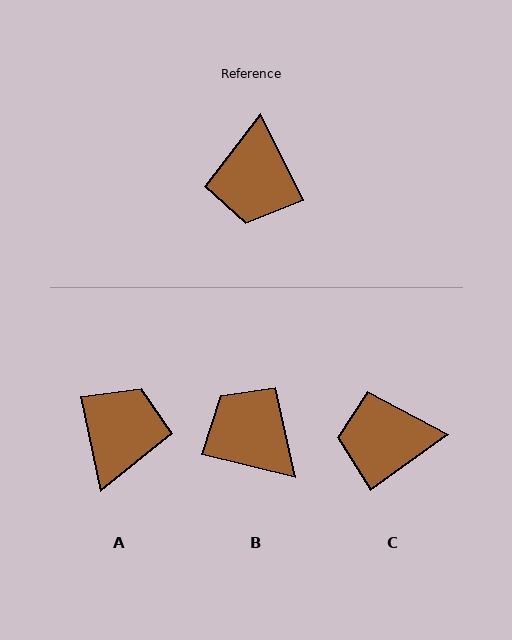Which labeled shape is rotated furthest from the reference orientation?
A, about 166 degrees away.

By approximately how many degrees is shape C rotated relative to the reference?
Approximately 80 degrees clockwise.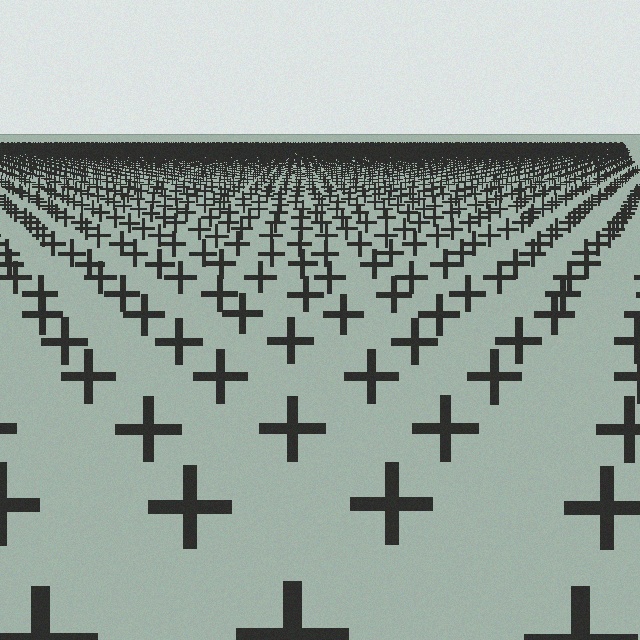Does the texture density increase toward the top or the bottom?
Density increases toward the top.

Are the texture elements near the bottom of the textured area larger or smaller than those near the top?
Larger. Near the bottom, elements are closer to the viewer and appear at a bigger on-screen size.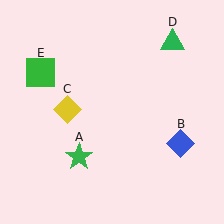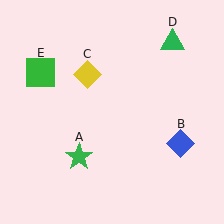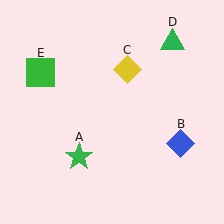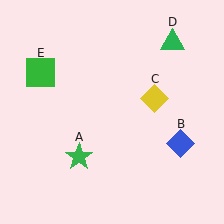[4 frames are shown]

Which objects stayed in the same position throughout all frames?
Green star (object A) and blue diamond (object B) and green triangle (object D) and green square (object E) remained stationary.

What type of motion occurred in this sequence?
The yellow diamond (object C) rotated clockwise around the center of the scene.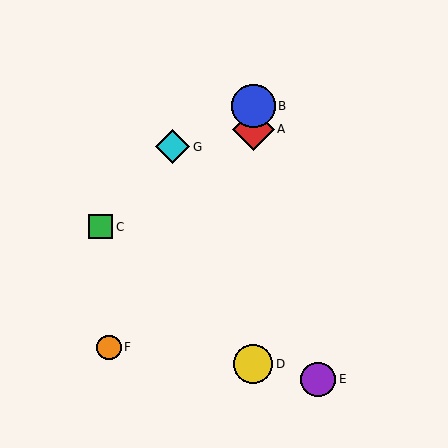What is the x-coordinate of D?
Object D is at x≈253.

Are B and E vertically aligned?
No, B is at x≈253 and E is at x≈318.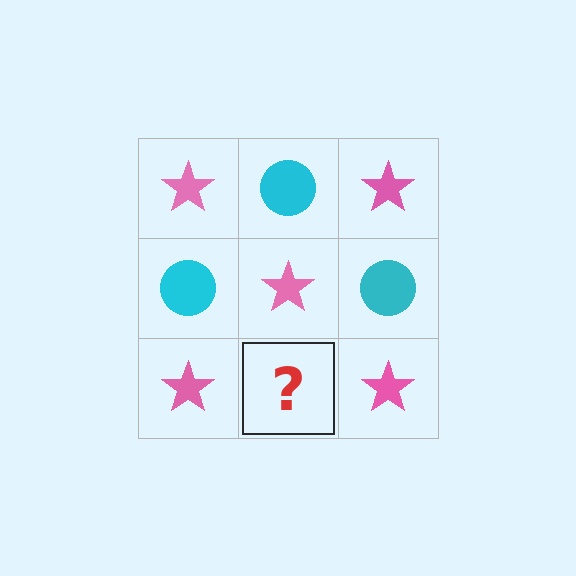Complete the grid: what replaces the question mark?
The question mark should be replaced with a cyan circle.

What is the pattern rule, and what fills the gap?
The rule is that it alternates pink star and cyan circle in a checkerboard pattern. The gap should be filled with a cyan circle.